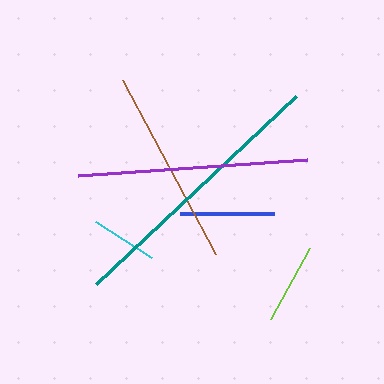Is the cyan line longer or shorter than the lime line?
The lime line is longer than the cyan line.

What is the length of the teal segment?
The teal segment is approximately 274 pixels long.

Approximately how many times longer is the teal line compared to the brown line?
The teal line is approximately 1.4 times the length of the brown line.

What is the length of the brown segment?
The brown segment is approximately 197 pixels long.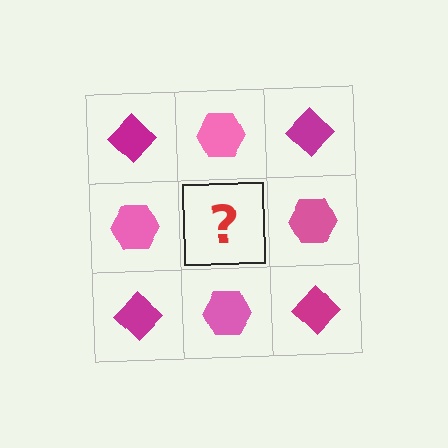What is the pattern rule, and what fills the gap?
The rule is that it alternates magenta diamond and pink hexagon in a checkerboard pattern. The gap should be filled with a magenta diamond.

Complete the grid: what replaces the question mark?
The question mark should be replaced with a magenta diamond.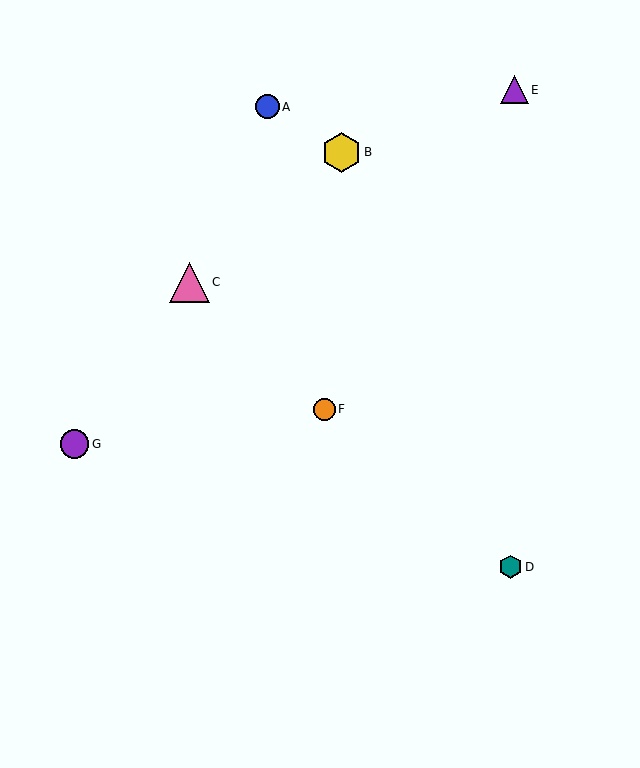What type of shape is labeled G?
Shape G is a purple circle.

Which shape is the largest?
The pink triangle (labeled C) is the largest.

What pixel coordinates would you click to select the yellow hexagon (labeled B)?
Click at (341, 152) to select the yellow hexagon B.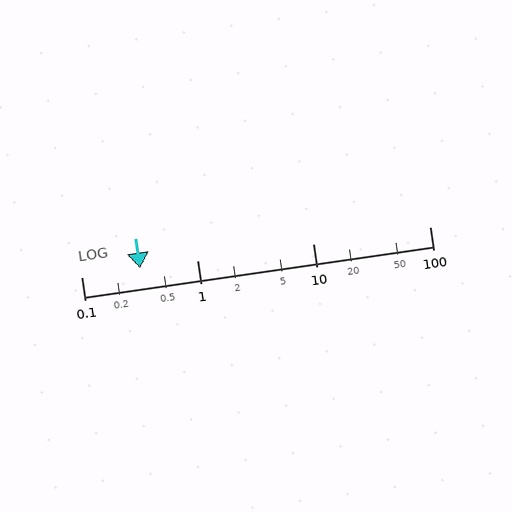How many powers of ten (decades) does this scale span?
The scale spans 3 decades, from 0.1 to 100.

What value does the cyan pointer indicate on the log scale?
The pointer indicates approximately 0.32.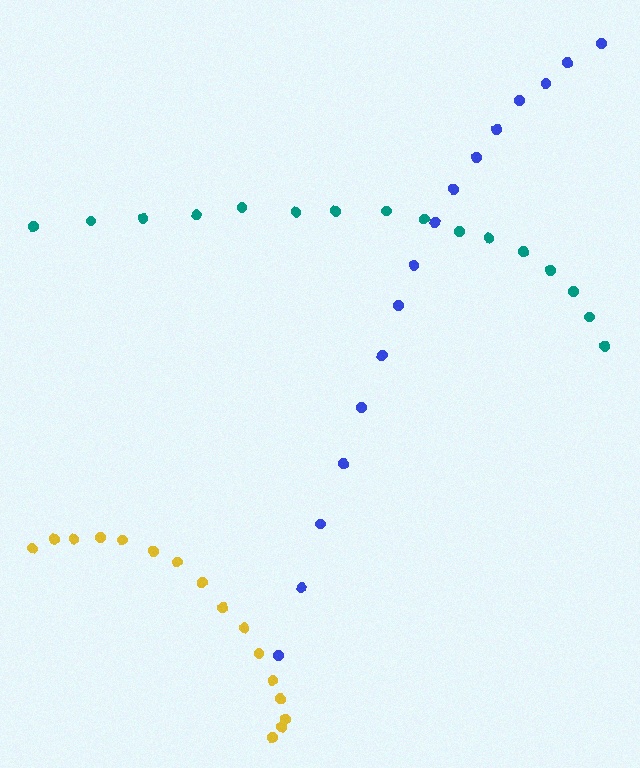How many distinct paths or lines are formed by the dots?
There are 3 distinct paths.